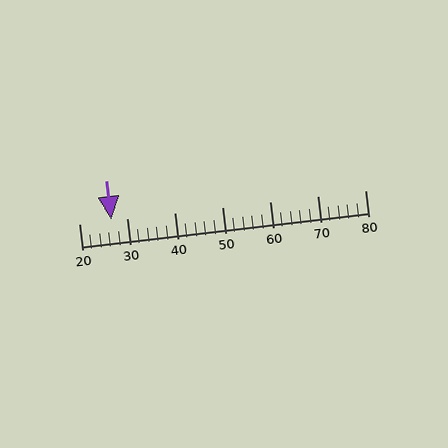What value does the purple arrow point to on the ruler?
The purple arrow points to approximately 27.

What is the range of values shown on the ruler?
The ruler shows values from 20 to 80.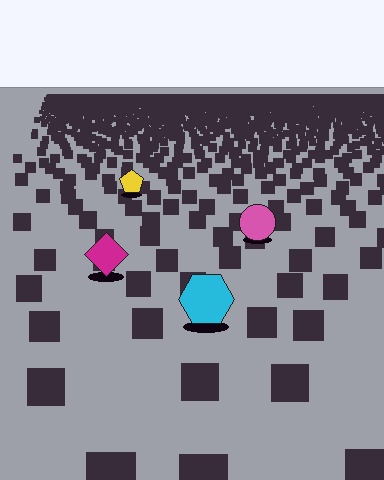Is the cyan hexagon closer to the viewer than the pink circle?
Yes. The cyan hexagon is closer — you can tell from the texture gradient: the ground texture is coarser near it.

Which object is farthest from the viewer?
The yellow pentagon is farthest from the viewer. It appears smaller and the ground texture around it is denser.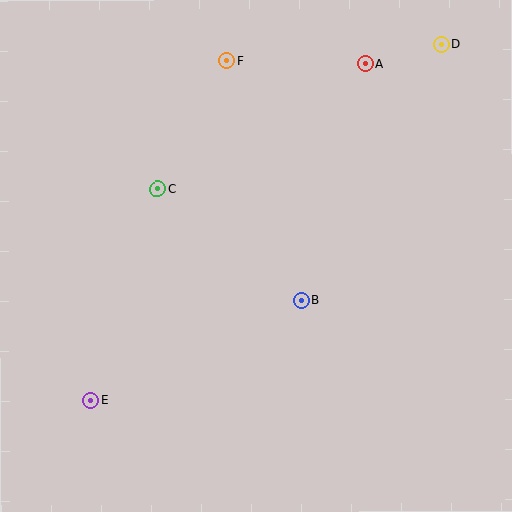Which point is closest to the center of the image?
Point B at (302, 300) is closest to the center.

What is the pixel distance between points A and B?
The distance between A and B is 244 pixels.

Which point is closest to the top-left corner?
Point F is closest to the top-left corner.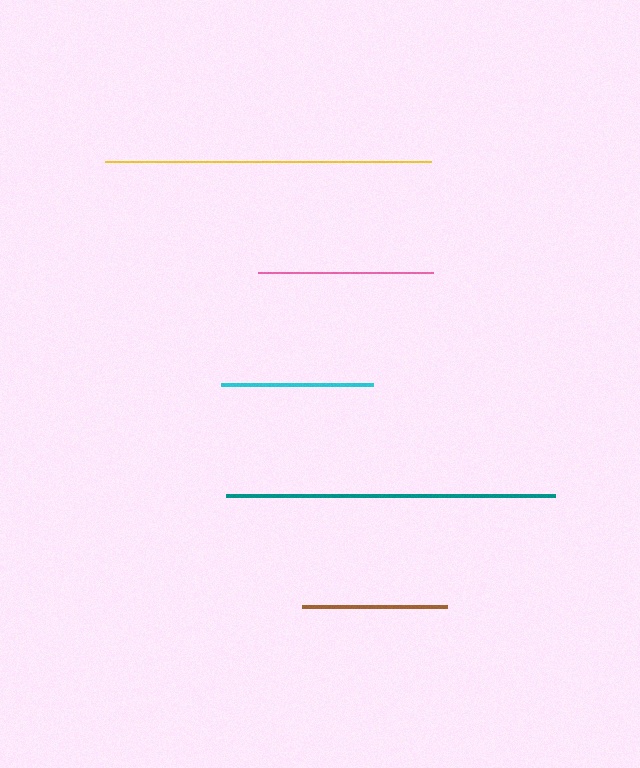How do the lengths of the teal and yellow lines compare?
The teal and yellow lines are approximately the same length.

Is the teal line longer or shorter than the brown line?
The teal line is longer than the brown line.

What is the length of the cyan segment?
The cyan segment is approximately 152 pixels long.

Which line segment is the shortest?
The brown line is the shortest at approximately 144 pixels.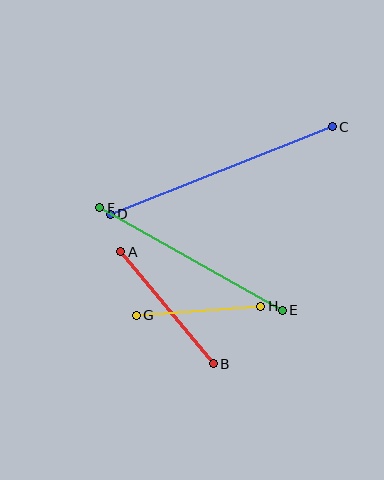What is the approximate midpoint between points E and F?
The midpoint is at approximately (191, 259) pixels.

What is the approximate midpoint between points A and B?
The midpoint is at approximately (167, 308) pixels.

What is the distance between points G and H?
The distance is approximately 124 pixels.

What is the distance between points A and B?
The distance is approximately 145 pixels.